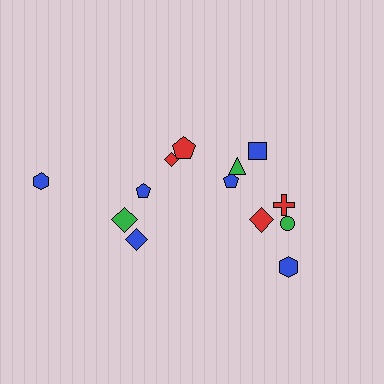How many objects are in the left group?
There are 5 objects.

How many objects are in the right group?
There are 8 objects.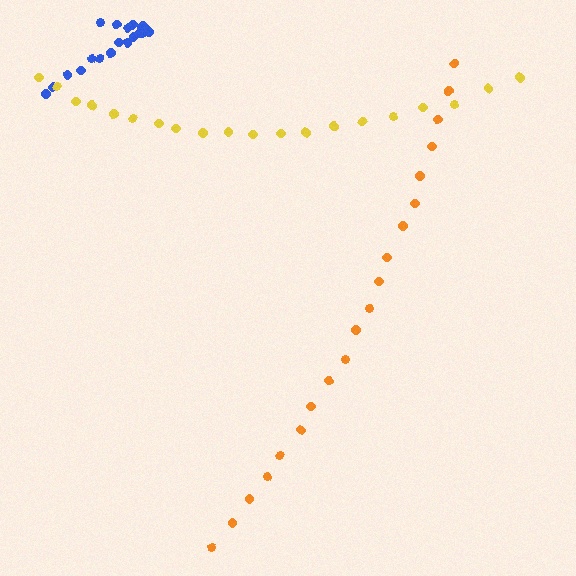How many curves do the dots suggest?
There are 3 distinct paths.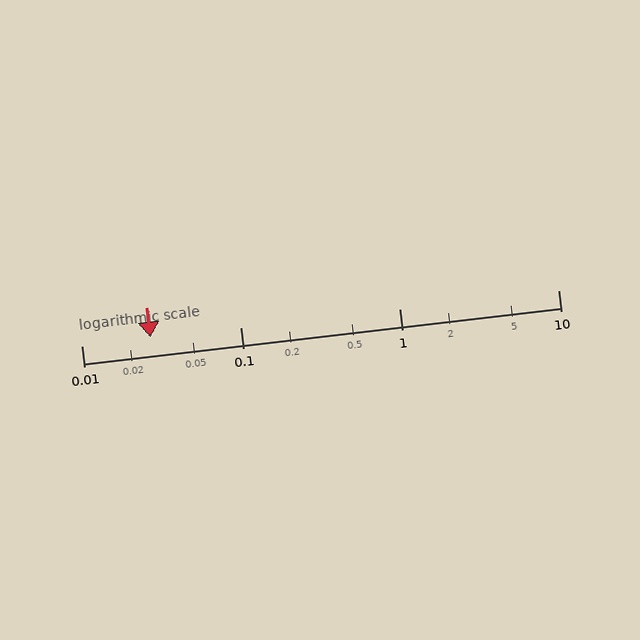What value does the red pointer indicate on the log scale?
The pointer indicates approximately 0.027.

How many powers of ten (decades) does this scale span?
The scale spans 3 decades, from 0.01 to 10.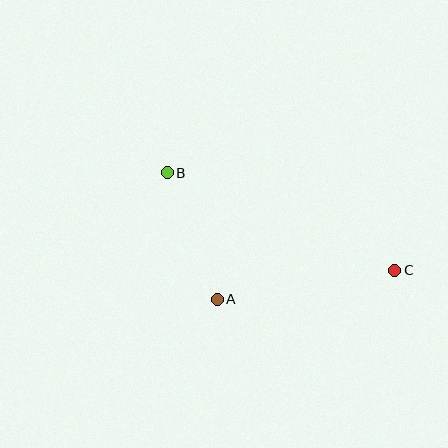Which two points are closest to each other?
Points A and B are closest to each other.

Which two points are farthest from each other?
Points B and C are farthest from each other.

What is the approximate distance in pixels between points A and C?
The distance between A and C is approximately 180 pixels.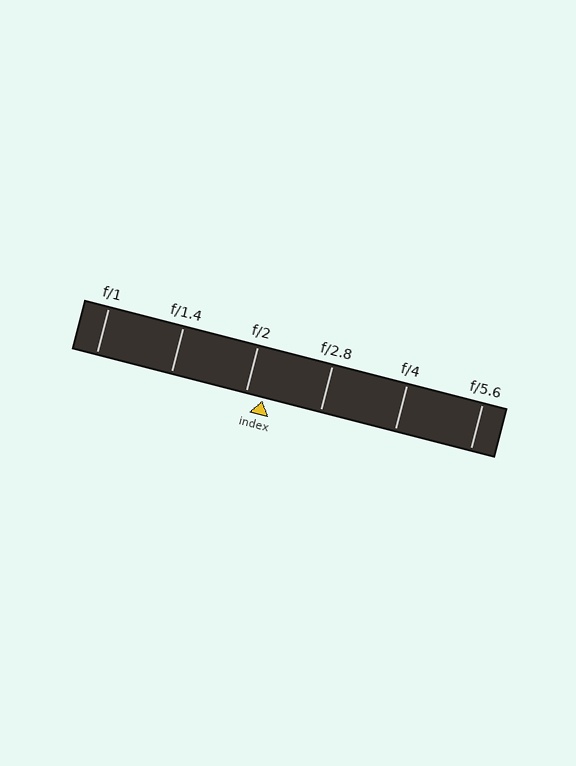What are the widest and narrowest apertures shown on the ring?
The widest aperture shown is f/1 and the narrowest is f/5.6.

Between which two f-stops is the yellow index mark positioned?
The index mark is between f/2 and f/2.8.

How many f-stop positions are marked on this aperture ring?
There are 6 f-stop positions marked.